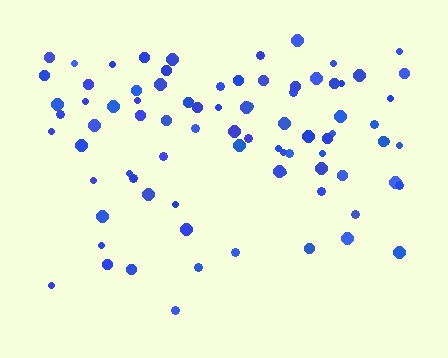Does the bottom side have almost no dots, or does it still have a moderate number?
Still a moderate number, just noticeably fewer than the top.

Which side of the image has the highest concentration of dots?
The top.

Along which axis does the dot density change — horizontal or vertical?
Vertical.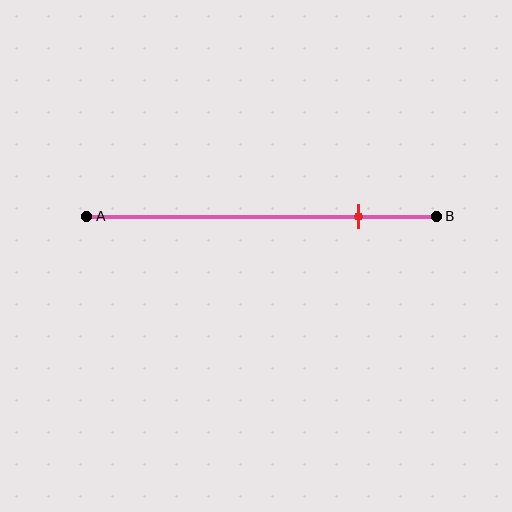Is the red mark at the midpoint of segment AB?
No, the mark is at about 80% from A, not at the 50% midpoint.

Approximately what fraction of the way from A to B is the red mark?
The red mark is approximately 80% of the way from A to B.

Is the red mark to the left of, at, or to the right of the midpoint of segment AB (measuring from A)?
The red mark is to the right of the midpoint of segment AB.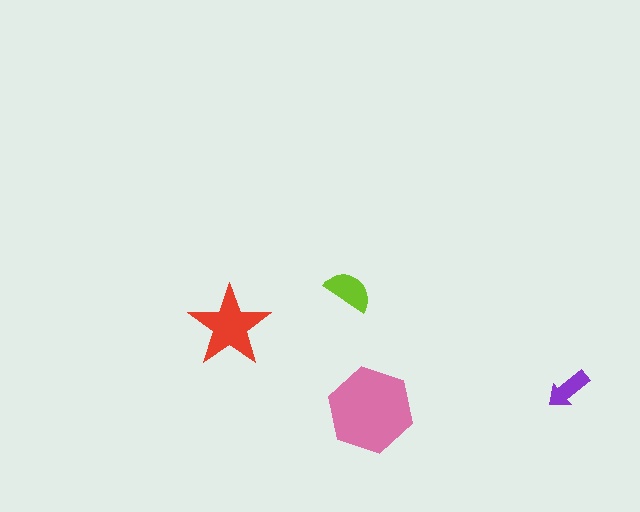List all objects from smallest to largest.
The purple arrow, the lime semicircle, the red star, the pink hexagon.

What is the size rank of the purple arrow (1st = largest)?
4th.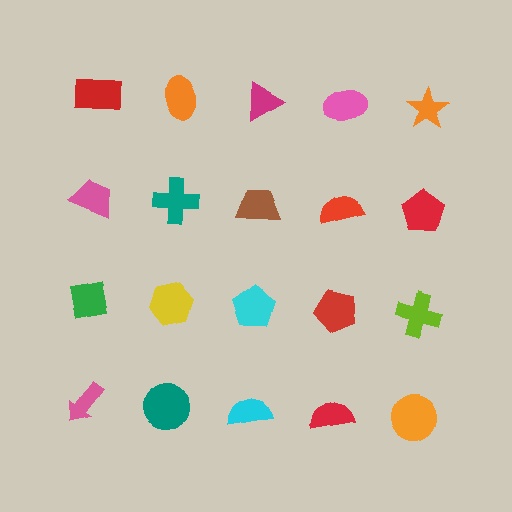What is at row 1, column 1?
A red rectangle.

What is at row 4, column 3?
A cyan semicircle.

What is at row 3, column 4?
A red pentagon.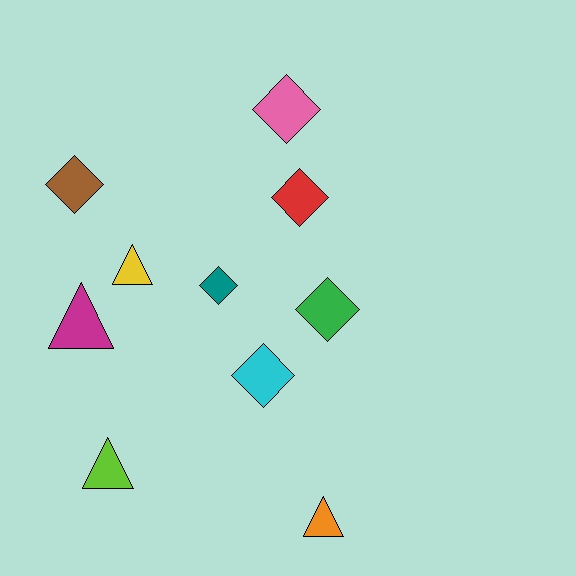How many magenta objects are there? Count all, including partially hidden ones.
There is 1 magenta object.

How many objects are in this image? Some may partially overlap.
There are 10 objects.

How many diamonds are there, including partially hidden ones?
There are 6 diamonds.